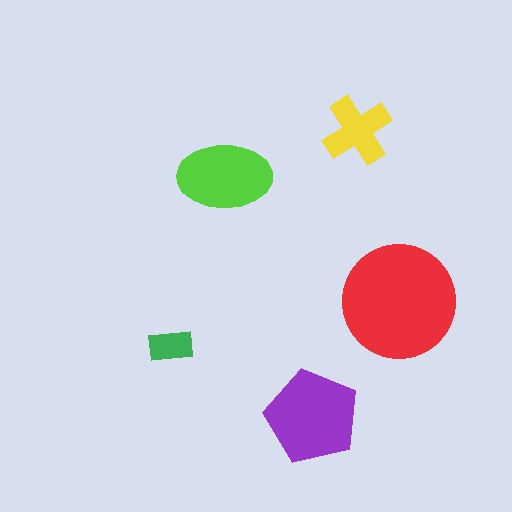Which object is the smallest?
The green rectangle.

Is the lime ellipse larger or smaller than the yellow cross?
Larger.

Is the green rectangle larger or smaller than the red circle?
Smaller.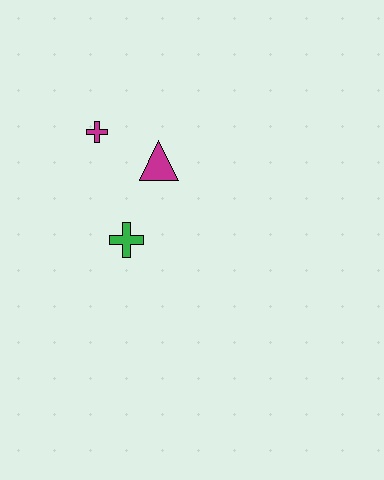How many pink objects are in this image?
There are no pink objects.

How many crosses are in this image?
There are 2 crosses.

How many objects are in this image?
There are 3 objects.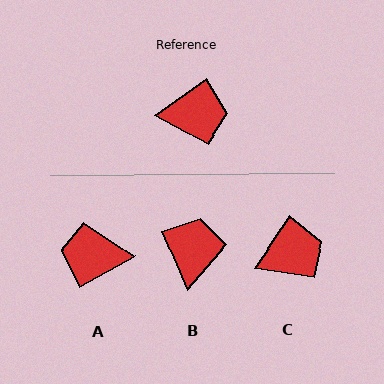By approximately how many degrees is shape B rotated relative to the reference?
Approximately 78 degrees counter-clockwise.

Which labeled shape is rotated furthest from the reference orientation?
A, about 174 degrees away.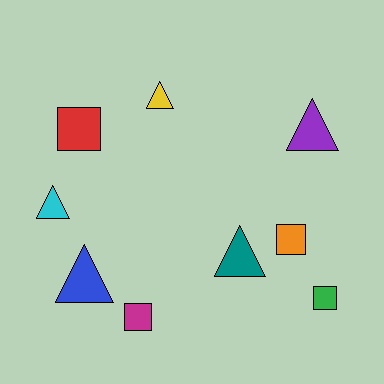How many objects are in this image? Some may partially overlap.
There are 9 objects.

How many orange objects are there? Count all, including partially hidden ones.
There is 1 orange object.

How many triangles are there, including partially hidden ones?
There are 5 triangles.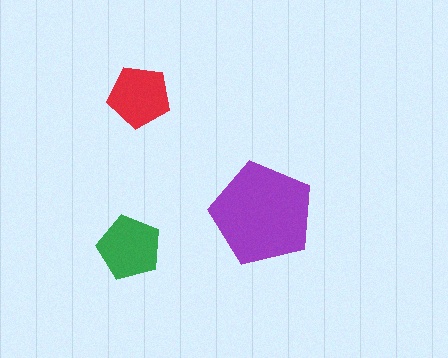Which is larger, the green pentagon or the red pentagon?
The green one.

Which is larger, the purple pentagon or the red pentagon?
The purple one.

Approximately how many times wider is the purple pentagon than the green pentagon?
About 1.5 times wider.